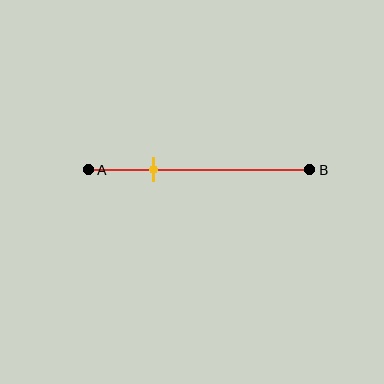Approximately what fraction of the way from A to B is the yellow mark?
The yellow mark is approximately 30% of the way from A to B.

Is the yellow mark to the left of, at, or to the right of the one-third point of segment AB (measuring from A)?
The yellow mark is to the left of the one-third point of segment AB.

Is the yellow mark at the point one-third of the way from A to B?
No, the mark is at about 30% from A, not at the 33% one-third point.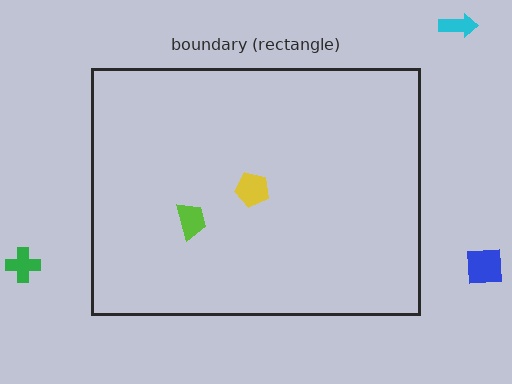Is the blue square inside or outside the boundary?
Outside.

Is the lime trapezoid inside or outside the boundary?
Inside.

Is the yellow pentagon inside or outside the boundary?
Inside.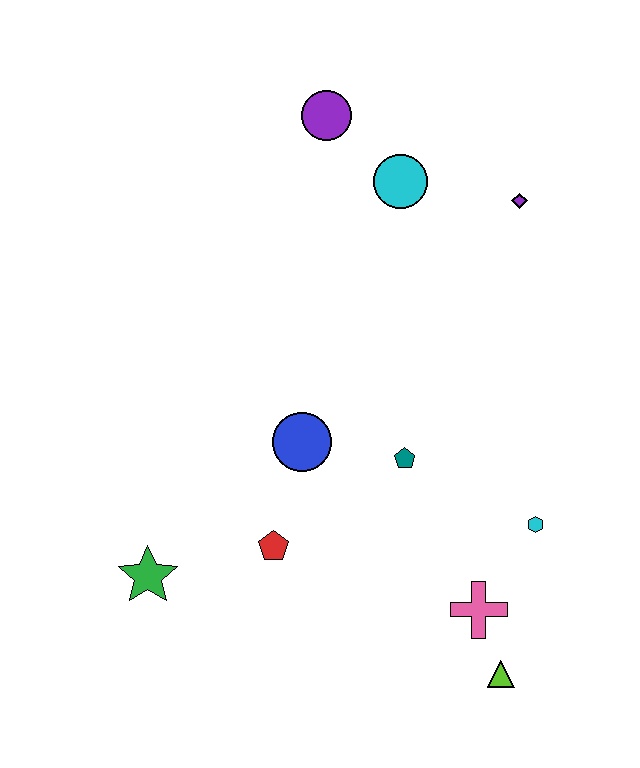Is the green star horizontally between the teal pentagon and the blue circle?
No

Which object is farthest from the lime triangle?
The purple circle is farthest from the lime triangle.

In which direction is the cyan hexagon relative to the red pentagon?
The cyan hexagon is to the right of the red pentagon.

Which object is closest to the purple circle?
The cyan circle is closest to the purple circle.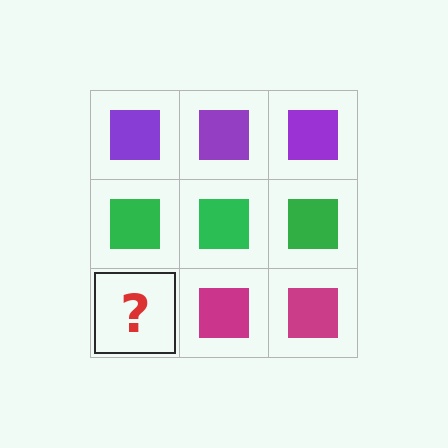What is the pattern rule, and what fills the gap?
The rule is that each row has a consistent color. The gap should be filled with a magenta square.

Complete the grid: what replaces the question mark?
The question mark should be replaced with a magenta square.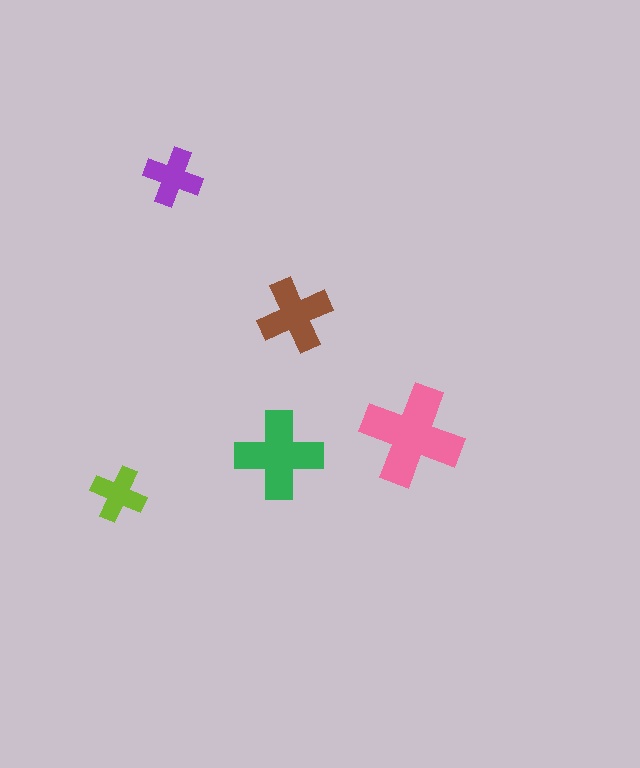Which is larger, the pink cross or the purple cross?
The pink one.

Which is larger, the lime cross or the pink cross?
The pink one.